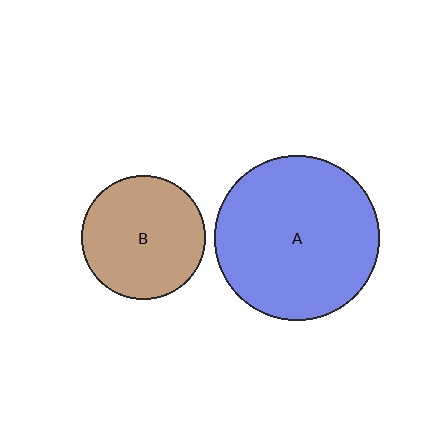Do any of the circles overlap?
No, none of the circles overlap.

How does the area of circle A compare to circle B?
Approximately 1.8 times.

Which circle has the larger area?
Circle A (blue).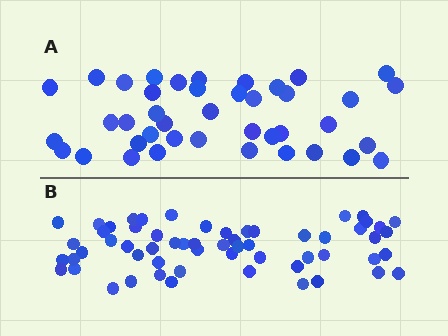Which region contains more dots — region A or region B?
Region B (the bottom region) has more dots.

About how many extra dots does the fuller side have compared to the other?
Region B has approximately 20 more dots than region A.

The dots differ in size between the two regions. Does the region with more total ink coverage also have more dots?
No. Region A has more total ink coverage because its dots are larger, but region B actually contains more individual dots. Total area can be misleading — the number of items is what matters here.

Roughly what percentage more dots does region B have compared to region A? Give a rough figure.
About 45% more.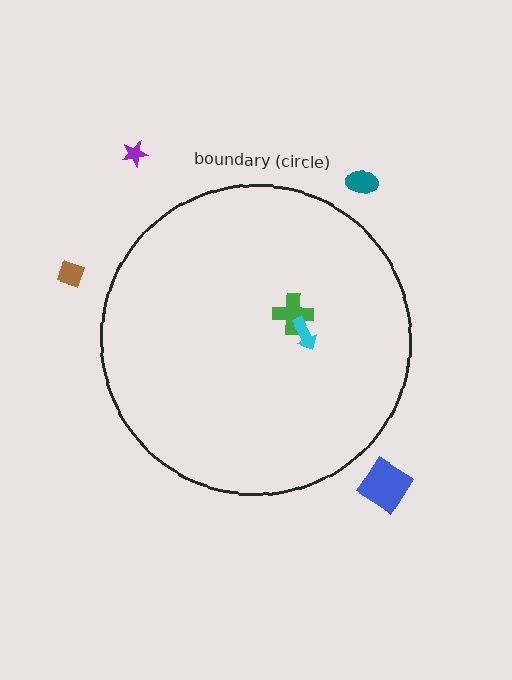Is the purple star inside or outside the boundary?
Outside.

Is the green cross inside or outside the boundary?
Inside.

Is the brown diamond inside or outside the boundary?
Outside.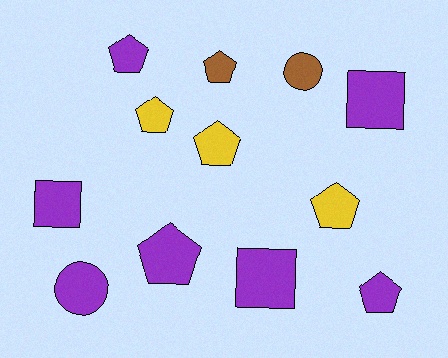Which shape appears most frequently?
Pentagon, with 7 objects.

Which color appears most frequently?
Purple, with 7 objects.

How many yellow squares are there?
There are no yellow squares.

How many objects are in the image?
There are 12 objects.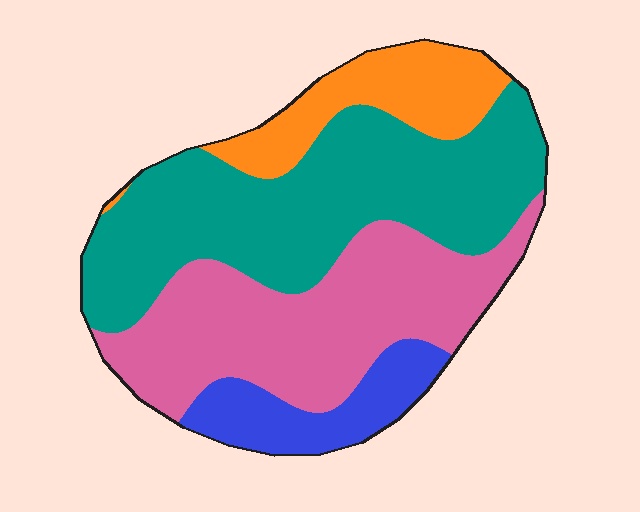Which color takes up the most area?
Teal, at roughly 40%.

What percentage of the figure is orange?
Orange covers about 15% of the figure.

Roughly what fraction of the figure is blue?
Blue takes up about one tenth (1/10) of the figure.